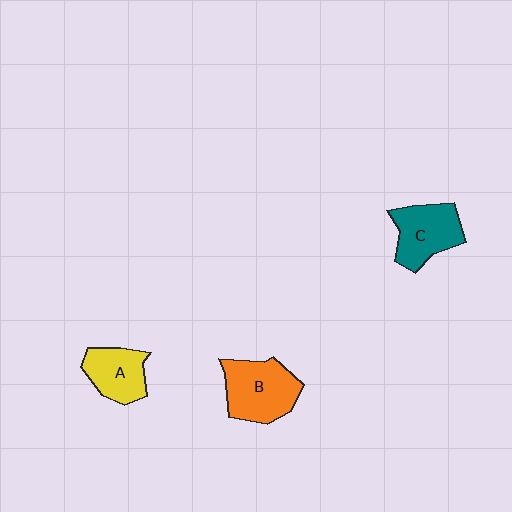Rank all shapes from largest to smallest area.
From largest to smallest: B (orange), C (teal), A (yellow).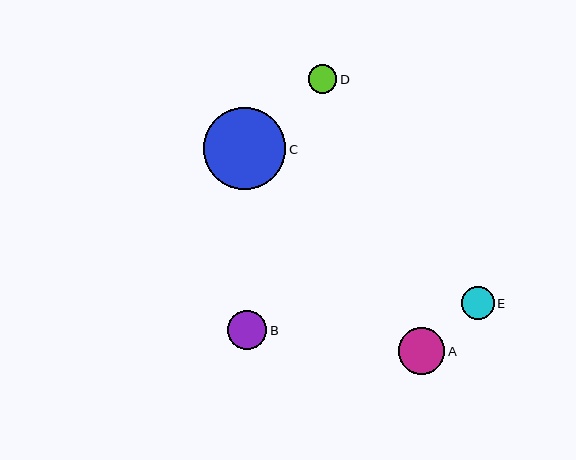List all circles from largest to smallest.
From largest to smallest: C, A, B, E, D.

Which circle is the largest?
Circle C is the largest with a size of approximately 82 pixels.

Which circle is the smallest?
Circle D is the smallest with a size of approximately 28 pixels.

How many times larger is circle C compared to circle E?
Circle C is approximately 2.5 times the size of circle E.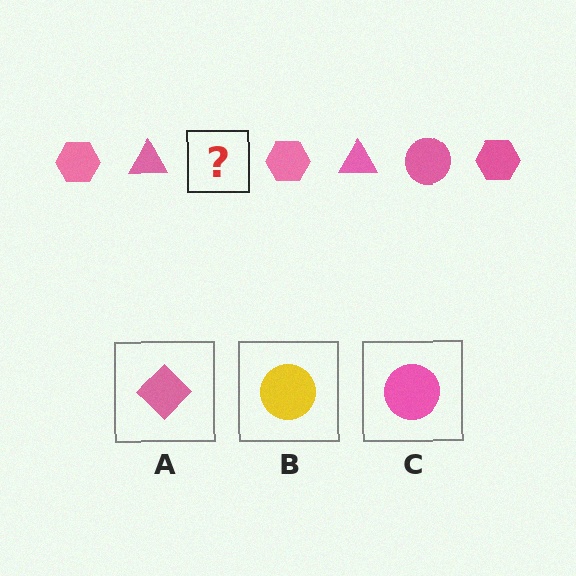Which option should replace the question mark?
Option C.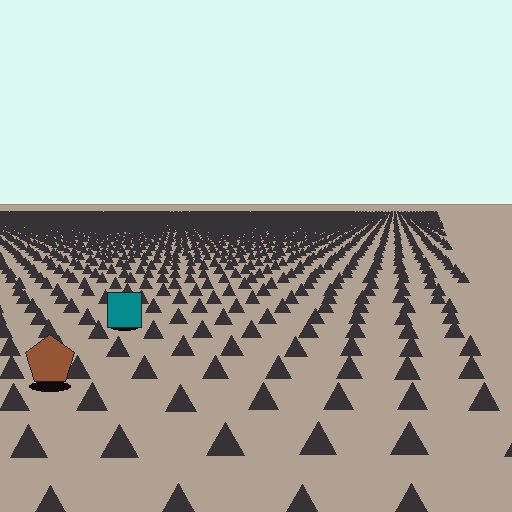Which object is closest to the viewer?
The brown pentagon is closest. The texture marks near it are larger and more spread out.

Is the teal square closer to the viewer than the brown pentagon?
No. The brown pentagon is closer — you can tell from the texture gradient: the ground texture is coarser near it.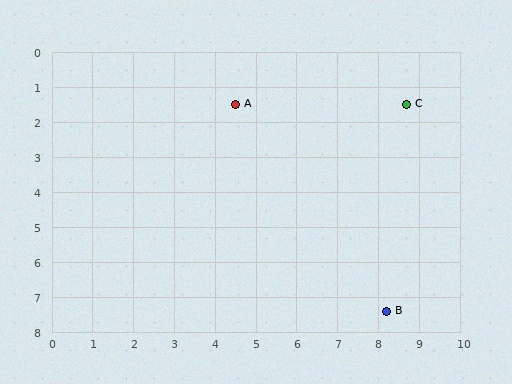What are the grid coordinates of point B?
Point B is at approximately (8.2, 7.4).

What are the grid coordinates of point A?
Point A is at approximately (4.5, 1.5).